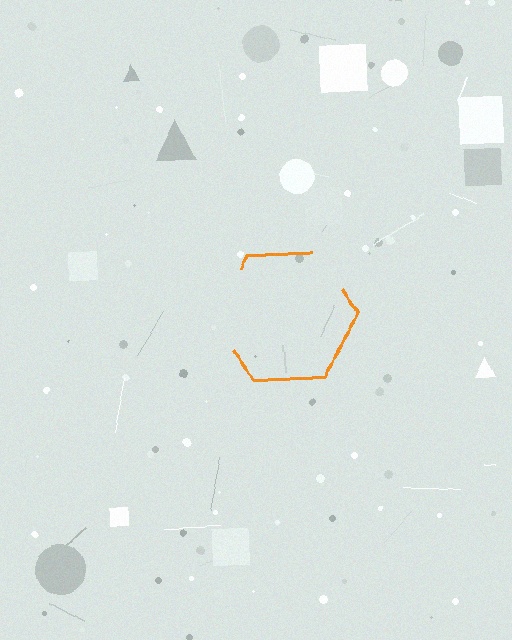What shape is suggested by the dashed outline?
The dashed outline suggests a hexagon.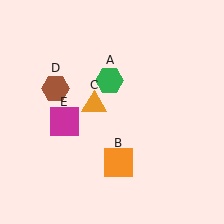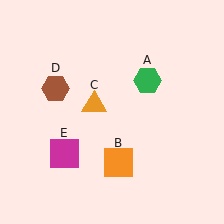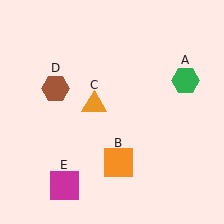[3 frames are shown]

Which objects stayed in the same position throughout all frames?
Orange square (object B) and orange triangle (object C) and brown hexagon (object D) remained stationary.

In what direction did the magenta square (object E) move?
The magenta square (object E) moved down.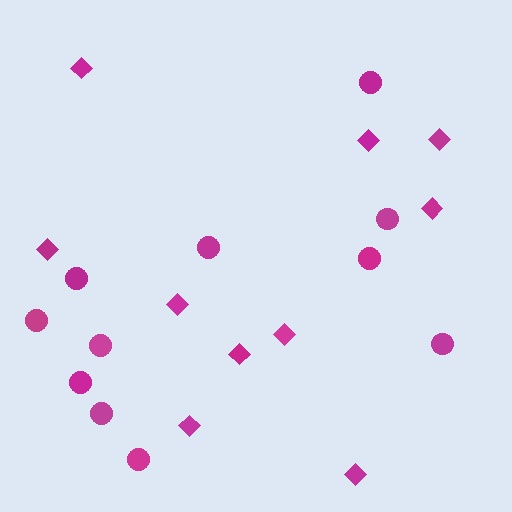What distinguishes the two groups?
There are 2 groups: one group of circles (11) and one group of diamonds (10).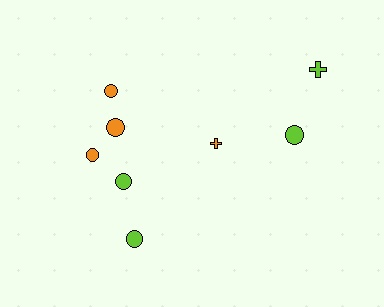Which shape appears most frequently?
Circle, with 6 objects.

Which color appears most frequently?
Orange, with 4 objects.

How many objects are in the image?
There are 8 objects.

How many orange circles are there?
There are 3 orange circles.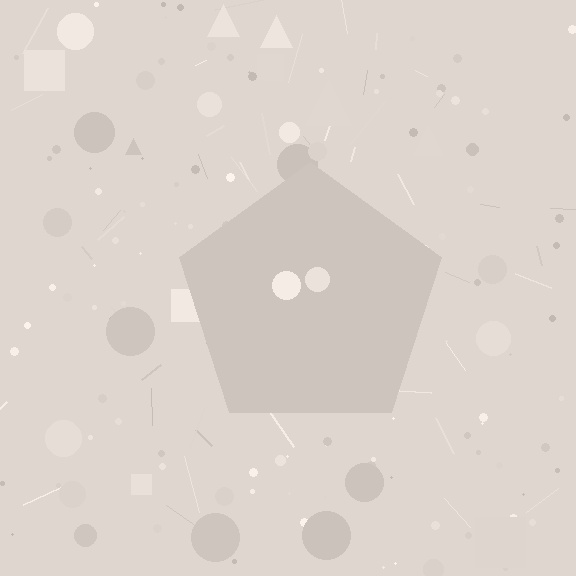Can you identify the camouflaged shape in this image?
The camouflaged shape is a pentagon.